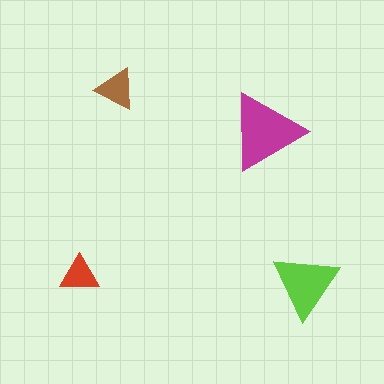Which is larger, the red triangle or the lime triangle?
The lime one.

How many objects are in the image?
There are 4 objects in the image.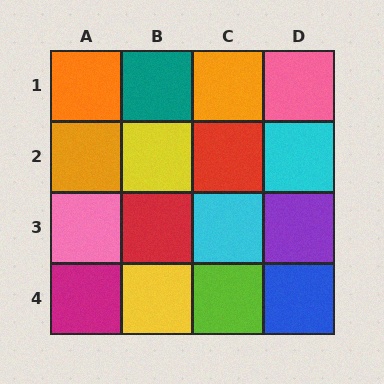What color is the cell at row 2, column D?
Cyan.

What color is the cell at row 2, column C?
Red.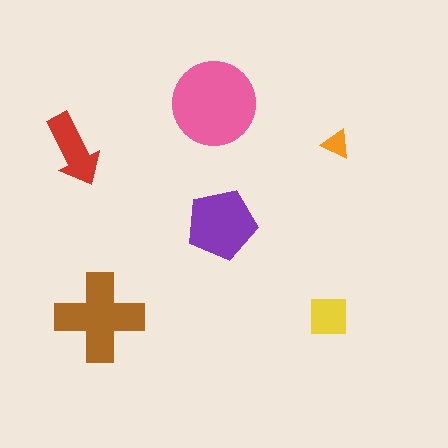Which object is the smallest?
The orange triangle.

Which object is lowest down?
The brown cross is bottommost.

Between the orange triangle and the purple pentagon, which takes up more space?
The purple pentagon.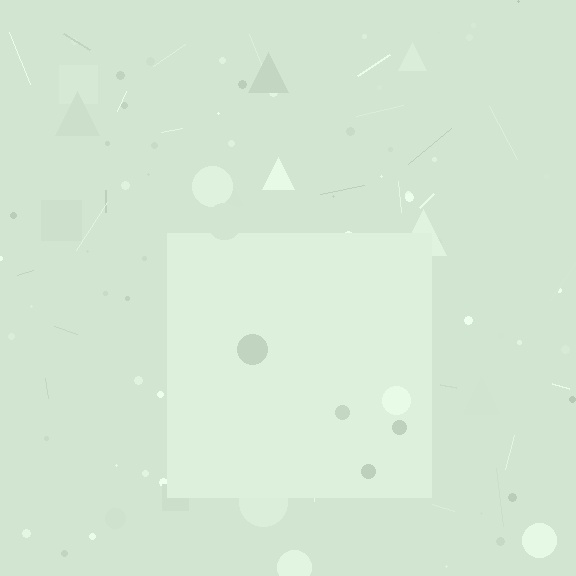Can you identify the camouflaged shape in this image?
The camouflaged shape is a square.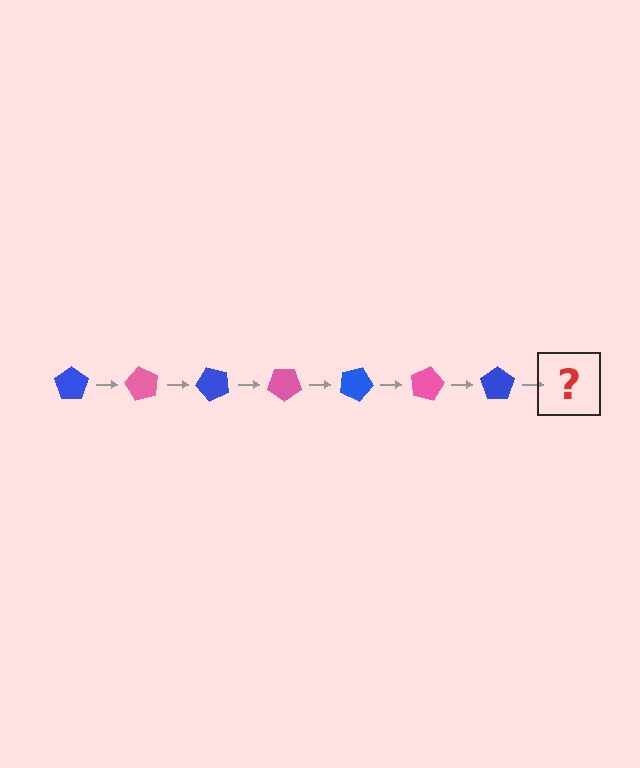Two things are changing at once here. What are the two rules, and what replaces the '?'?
The two rules are that it rotates 60 degrees each step and the color cycles through blue and pink. The '?' should be a pink pentagon, rotated 420 degrees from the start.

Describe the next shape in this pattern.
It should be a pink pentagon, rotated 420 degrees from the start.